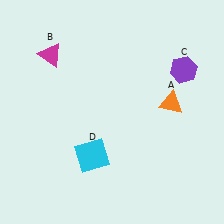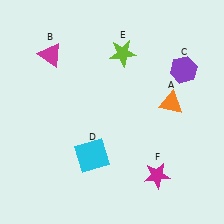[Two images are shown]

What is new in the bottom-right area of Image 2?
A magenta star (F) was added in the bottom-right area of Image 2.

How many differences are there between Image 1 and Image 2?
There are 2 differences between the two images.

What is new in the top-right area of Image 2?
A lime star (E) was added in the top-right area of Image 2.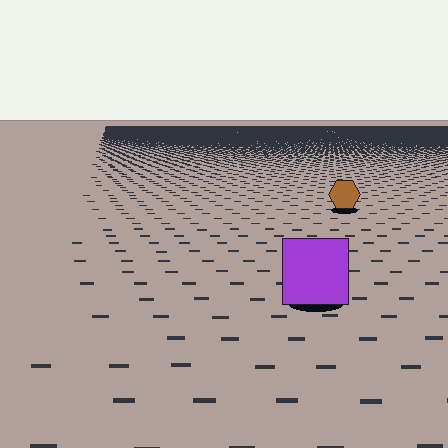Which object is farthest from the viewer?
The brown hexagon is farthest from the viewer. It appears smaller and the ground texture around it is denser.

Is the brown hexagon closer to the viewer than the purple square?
No. The purple square is closer — you can tell from the texture gradient: the ground texture is coarser near it.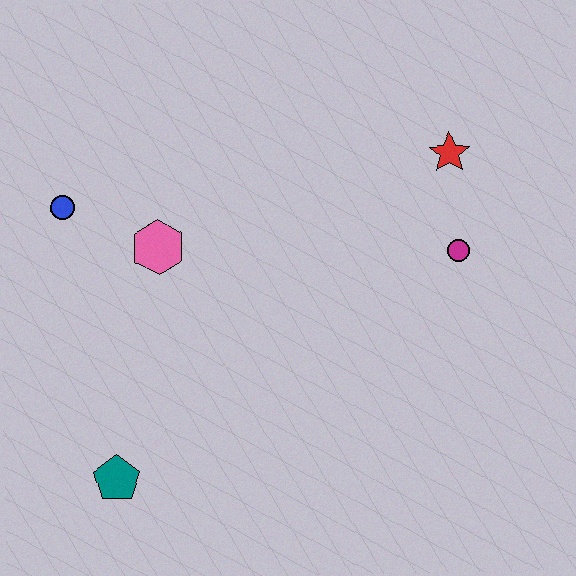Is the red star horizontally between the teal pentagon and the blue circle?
No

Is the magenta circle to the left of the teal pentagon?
No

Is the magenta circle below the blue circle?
Yes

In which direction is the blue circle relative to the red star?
The blue circle is to the left of the red star.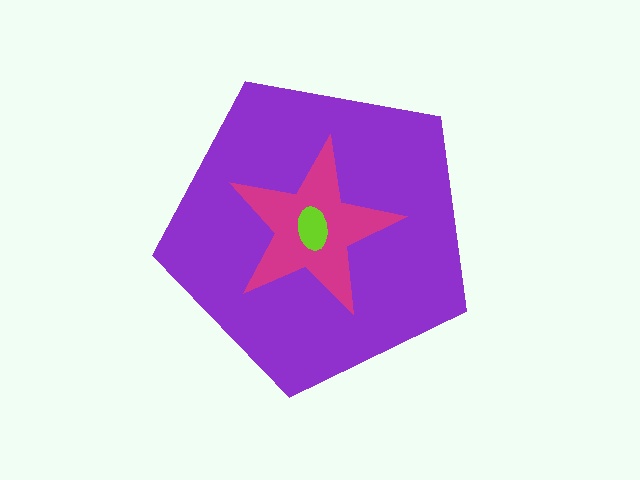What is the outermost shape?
The purple pentagon.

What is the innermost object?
The lime ellipse.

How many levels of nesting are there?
3.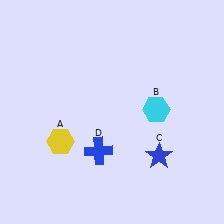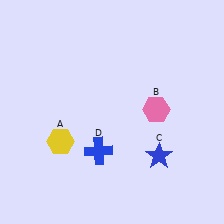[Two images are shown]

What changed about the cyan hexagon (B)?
In Image 1, B is cyan. In Image 2, it changed to pink.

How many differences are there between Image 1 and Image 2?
There is 1 difference between the two images.